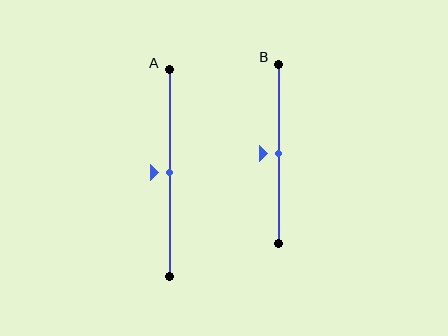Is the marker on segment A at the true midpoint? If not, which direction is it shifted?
Yes, the marker on segment A is at the true midpoint.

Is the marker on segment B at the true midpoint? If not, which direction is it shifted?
Yes, the marker on segment B is at the true midpoint.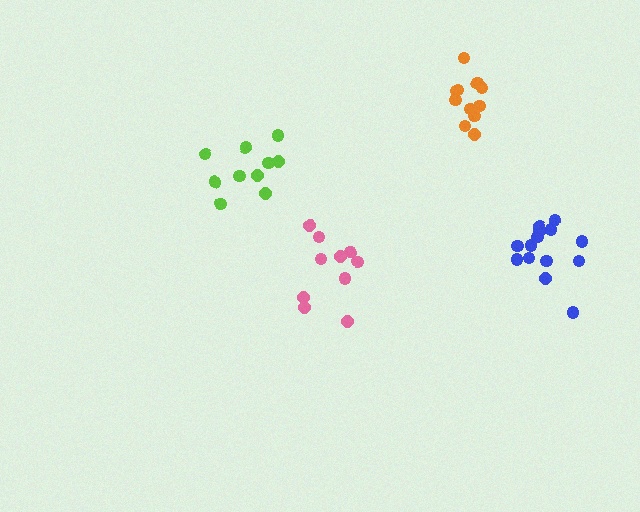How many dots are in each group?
Group 1: 14 dots, Group 2: 10 dots, Group 3: 11 dots, Group 4: 10 dots (45 total).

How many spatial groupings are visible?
There are 4 spatial groupings.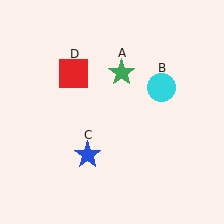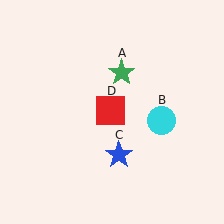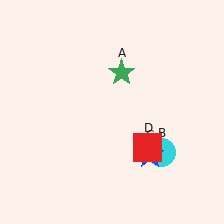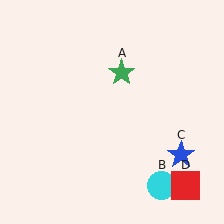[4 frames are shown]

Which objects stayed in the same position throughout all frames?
Green star (object A) remained stationary.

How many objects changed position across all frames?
3 objects changed position: cyan circle (object B), blue star (object C), red square (object D).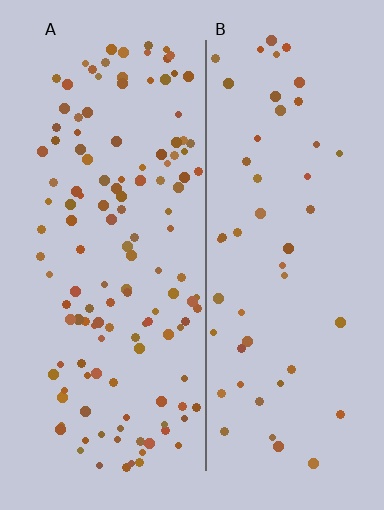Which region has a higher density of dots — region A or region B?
A (the left).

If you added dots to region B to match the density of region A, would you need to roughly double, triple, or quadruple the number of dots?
Approximately triple.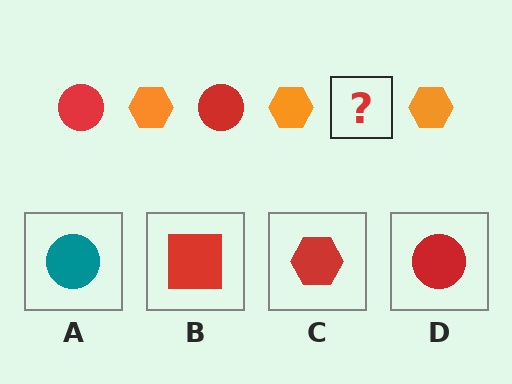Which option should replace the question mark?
Option D.